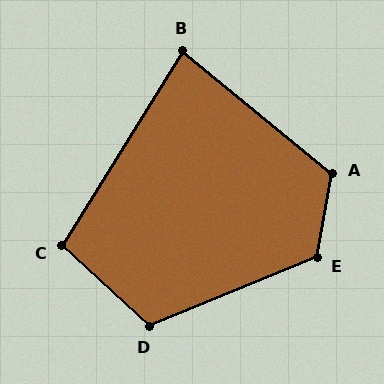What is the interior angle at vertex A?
Approximately 119 degrees (obtuse).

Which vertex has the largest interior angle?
E, at approximately 122 degrees.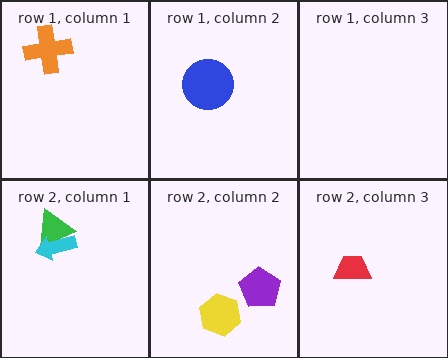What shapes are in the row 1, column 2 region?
The blue circle.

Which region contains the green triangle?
The row 2, column 1 region.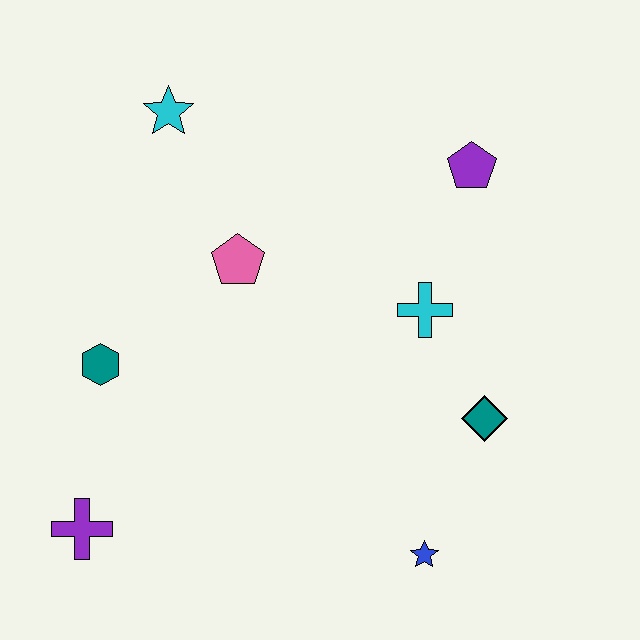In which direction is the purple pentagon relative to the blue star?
The purple pentagon is above the blue star.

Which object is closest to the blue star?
The teal diamond is closest to the blue star.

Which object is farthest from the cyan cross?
The purple cross is farthest from the cyan cross.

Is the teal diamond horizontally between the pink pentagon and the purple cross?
No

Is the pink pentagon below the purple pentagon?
Yes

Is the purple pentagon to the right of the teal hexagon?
Yes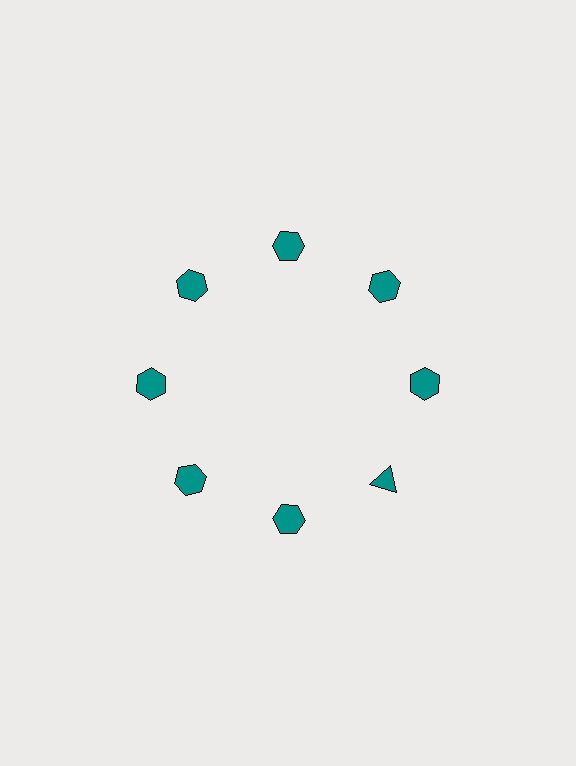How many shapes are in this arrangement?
There are 8 shapes arranged in a ring pattern.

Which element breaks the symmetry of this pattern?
The teal triangle at roughly the 4 o'clock position breaks the symmetry. All other shapes are teal hexagons.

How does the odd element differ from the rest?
It has a different shape: triangle instead of hexagon.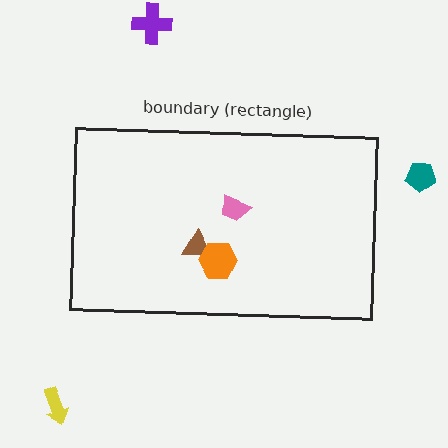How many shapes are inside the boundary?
3 inside, 3 outside.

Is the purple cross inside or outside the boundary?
Outside.